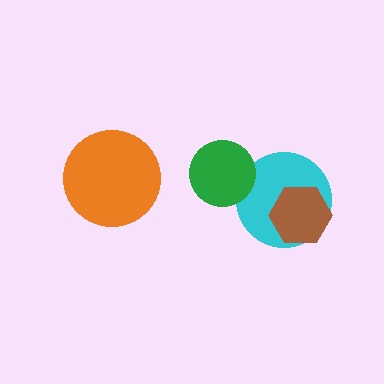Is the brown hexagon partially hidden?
No, no other shape covers it.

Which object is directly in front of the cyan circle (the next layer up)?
The brown hexagon is directly in front of the cyan circle.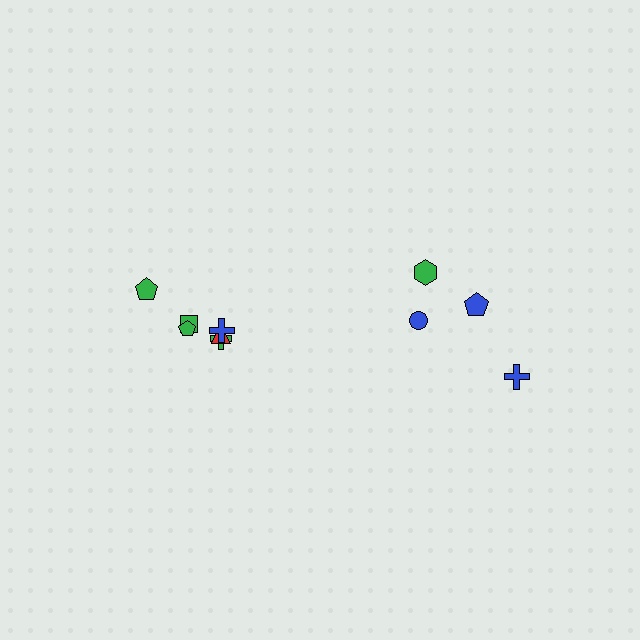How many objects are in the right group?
There are 4 objects.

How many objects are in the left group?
There are 6 objects.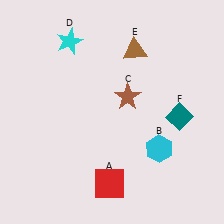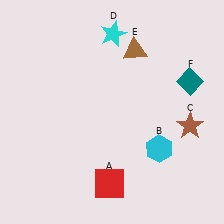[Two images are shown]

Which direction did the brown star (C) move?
The brown star (C) moved right.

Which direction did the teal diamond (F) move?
The teal diamond (F) moved up.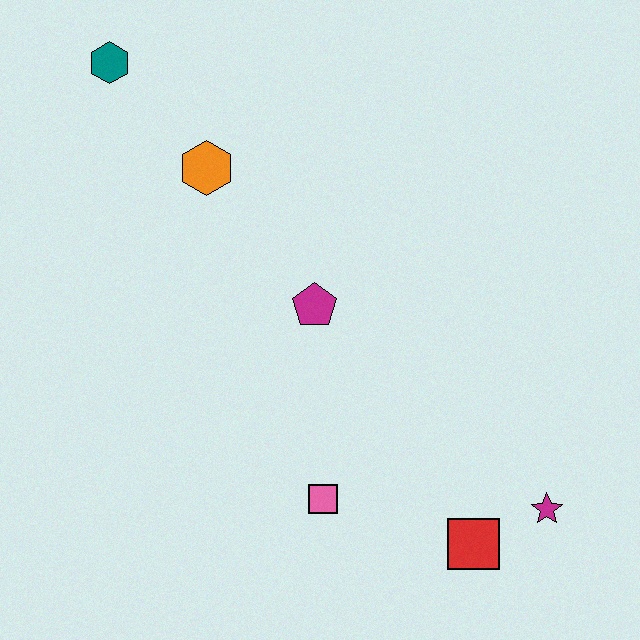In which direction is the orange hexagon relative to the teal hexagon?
The orange hexagon is below the teal hexagon.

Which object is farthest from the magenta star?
The teal hexagon is farthest from the magenta star.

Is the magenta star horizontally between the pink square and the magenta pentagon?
No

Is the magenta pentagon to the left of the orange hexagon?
No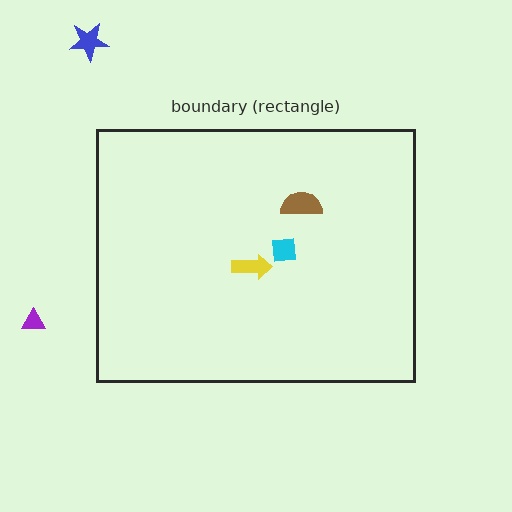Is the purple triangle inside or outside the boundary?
Outside.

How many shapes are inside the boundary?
3 inside, 2 outside.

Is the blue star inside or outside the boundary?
Outside.